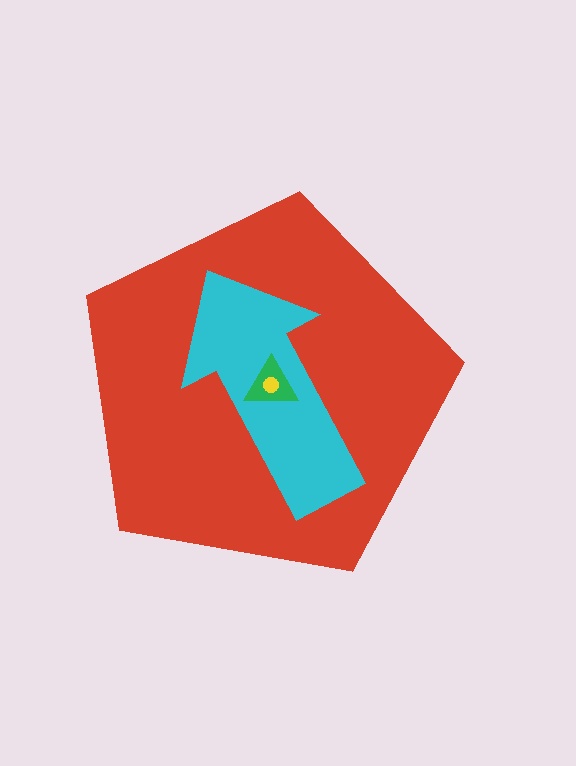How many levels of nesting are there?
4.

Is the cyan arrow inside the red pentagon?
Yes.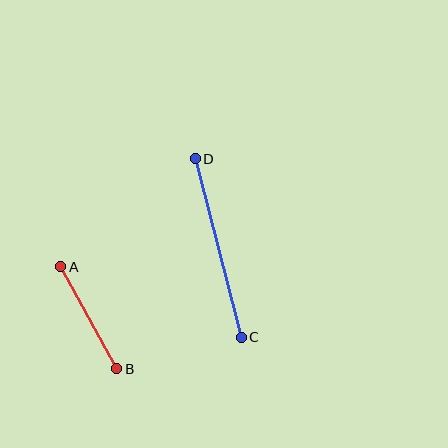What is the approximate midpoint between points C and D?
The midpoint is at approximately (218, 248) pixels.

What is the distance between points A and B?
The distance is approximately 116 pixels.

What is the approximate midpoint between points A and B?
The midpoint is at approximately (89, 318) pixels.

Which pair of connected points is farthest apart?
Points C and D are farthest apart.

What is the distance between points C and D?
The distance is approximately 184 pixels.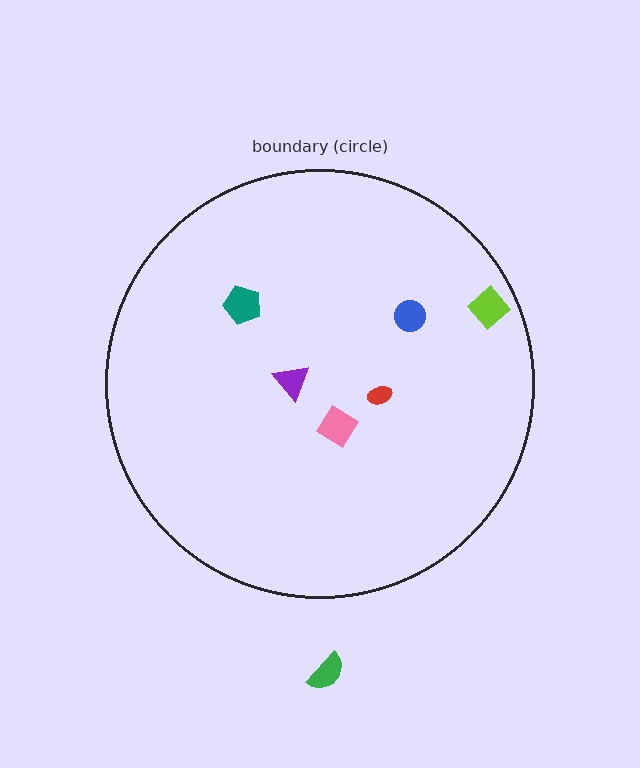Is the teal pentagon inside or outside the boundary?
Inside.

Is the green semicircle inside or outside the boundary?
Outside.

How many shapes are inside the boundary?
6 inside, 1 outside.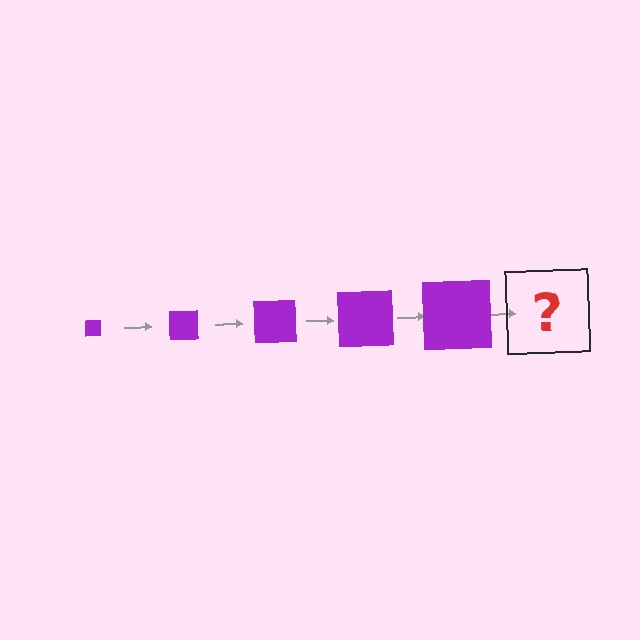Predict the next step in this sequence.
The next step is a purple square, larger than the previous one.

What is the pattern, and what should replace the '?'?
The pattern is that the square gets progressively larger each step. The '?' should be a purple square, larger than the previous one.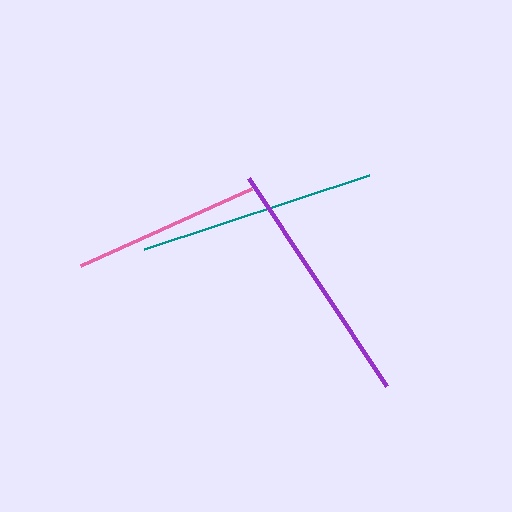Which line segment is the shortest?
The pink line is the shortest at approximately 187 pixels.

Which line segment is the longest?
The purple line is the longest at approximately 250 pixels.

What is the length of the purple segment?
The purple segment is approximately 250 pixels long.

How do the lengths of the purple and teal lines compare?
The purple and teal lines are approximately the same length.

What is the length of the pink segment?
The pink segment is approximately 187 pixels long.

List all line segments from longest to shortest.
From longest to shortest: purple, teal, pink.